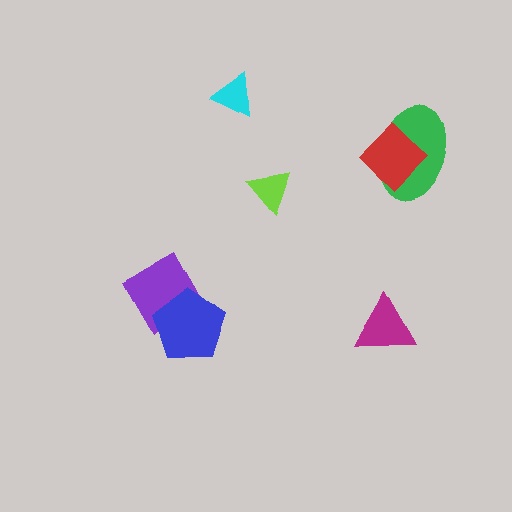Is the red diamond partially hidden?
No, no other shape covers it.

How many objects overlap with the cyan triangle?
0 objects overlap with the cyan triangle.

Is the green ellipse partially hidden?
Yes, it is partially covered by another shape.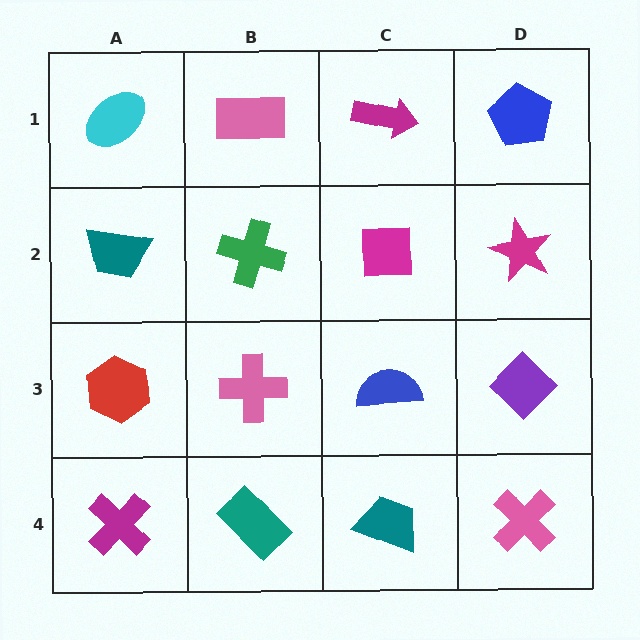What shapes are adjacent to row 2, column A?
A cyan ellipse (row 1, column A), a red hexagon (row 3, column A), a green cross (row 2, column B).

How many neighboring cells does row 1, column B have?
3.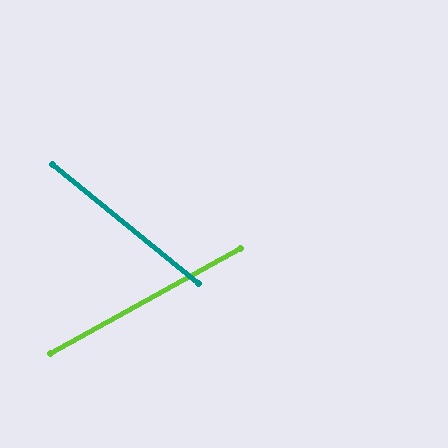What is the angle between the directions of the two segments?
Approximately 68 degrees.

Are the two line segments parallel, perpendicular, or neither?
Neither parallel nor perpendicular — they differ by about 68°.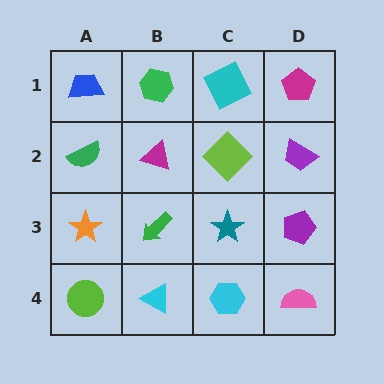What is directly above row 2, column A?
A blue trapezoid.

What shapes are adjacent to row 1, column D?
A purple trapezoid (row 2, column D), a cyan square (row 1, column C).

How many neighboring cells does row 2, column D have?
3.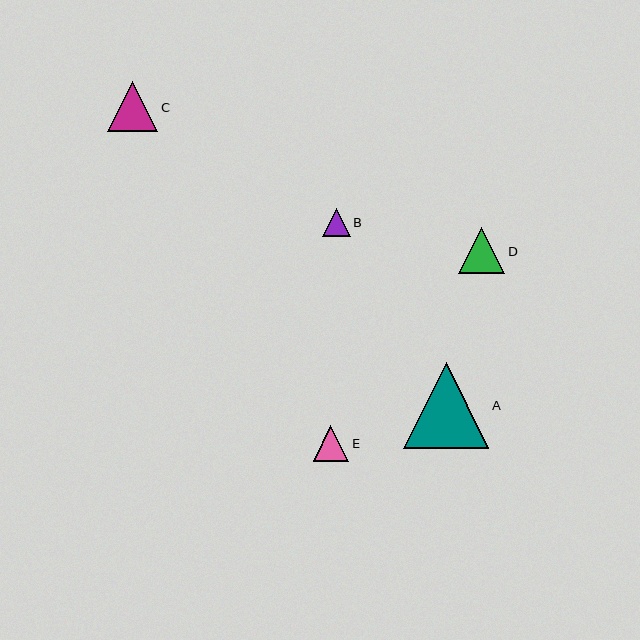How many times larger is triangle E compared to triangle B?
Triangle E is approximately 1.3 times the size of triangle B.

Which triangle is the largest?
Triangle A is the largest with a size of approximately 86 pixels.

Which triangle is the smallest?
Triangle B is the smallest with a size of approximately 28 pixels.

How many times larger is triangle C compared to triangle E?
Triangle C is approximately 1.4 times the size of triangle E.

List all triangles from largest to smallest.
From largest to smallest: A, C, D, E, B.